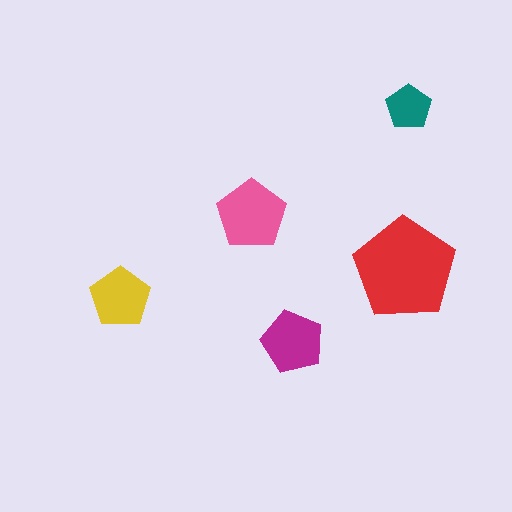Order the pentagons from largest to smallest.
the red one, the pink one, the magenta one, the yellow one, the teal one.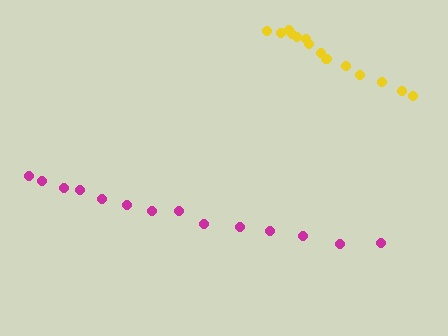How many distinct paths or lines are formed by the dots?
There are 2 distinct paths.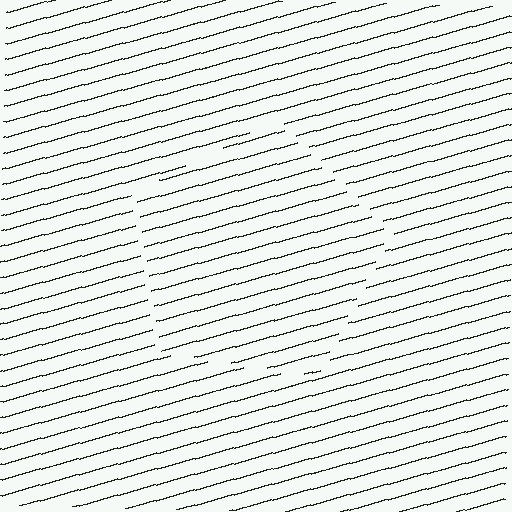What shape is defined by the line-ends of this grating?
An illusory pentagon. The interior of the shape contains the same grating, shifted by half a period — the contour is defined by the phase discontinuity where line-ends from the inner and outer gratings abut.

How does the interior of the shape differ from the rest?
The interior of the shape contains the same grating, shifted by half a period — the contour is defined by the phase discontinuity where line-ends from the inner and outer gratings abut.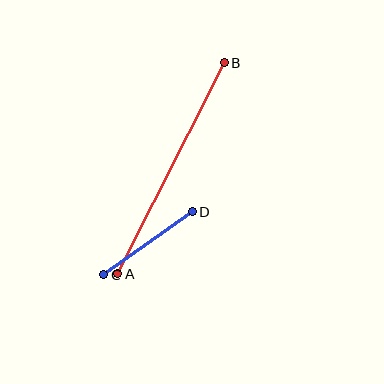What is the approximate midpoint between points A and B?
The midpoint is at approximately (171, 168) pixels.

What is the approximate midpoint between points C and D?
The midpoint is at approximately (148, 243) pixels.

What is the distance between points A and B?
The distance is approximately 236 pixels.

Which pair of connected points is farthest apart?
Points A and B are farthest apart.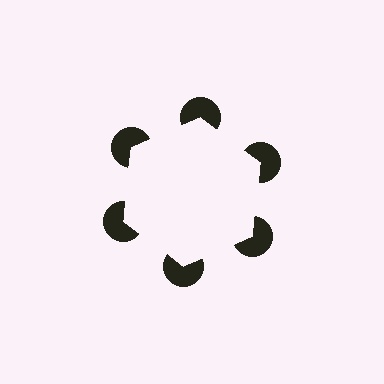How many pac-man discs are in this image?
There are 6 — one at each vertex of the illusory hexagon.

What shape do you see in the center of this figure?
An illusory hexagon — its edges are inferred from the aligned wedge cuts in the pac-man discs, not physically drawn.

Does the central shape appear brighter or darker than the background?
It typically appears slightly brighter than the background, even though no actual brightness change is drawn.